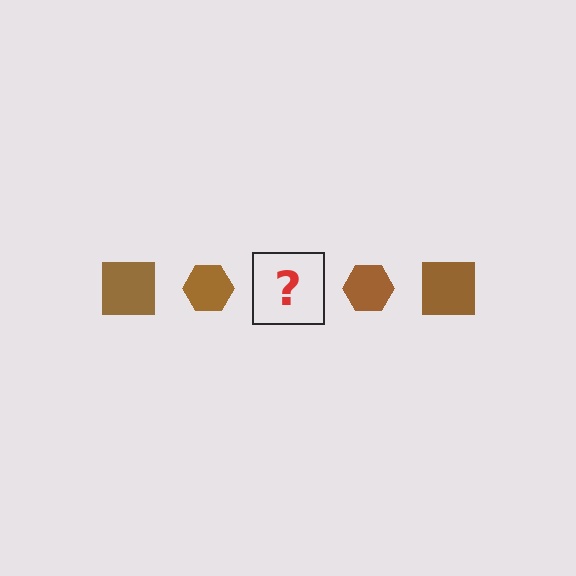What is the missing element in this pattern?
The missing element is a brown square.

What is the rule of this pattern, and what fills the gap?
The rule is that the pattern cycles through square, hexagon shapes in brown. The gap should be filled with a brown square.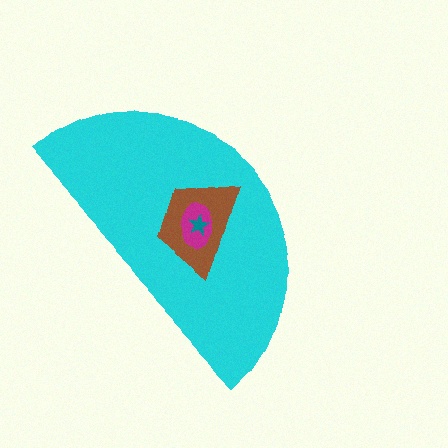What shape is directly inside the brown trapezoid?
The magenta ellipse.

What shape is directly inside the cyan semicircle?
The brown trapezoid.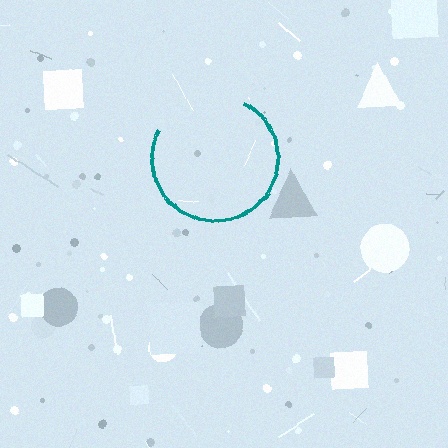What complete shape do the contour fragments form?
The contour fragments form a circle.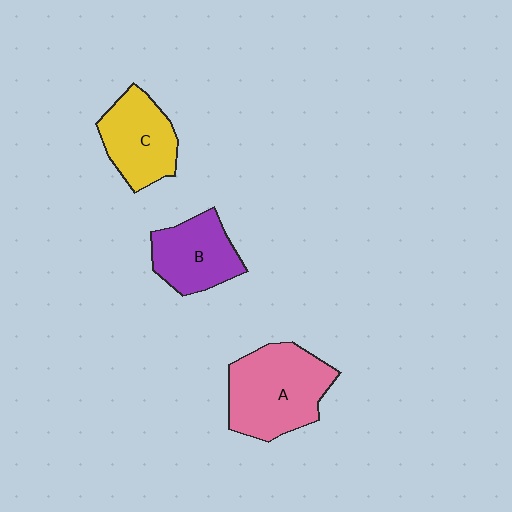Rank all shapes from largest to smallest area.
From largest to smallest: A (pink), C (yellow), B (purple).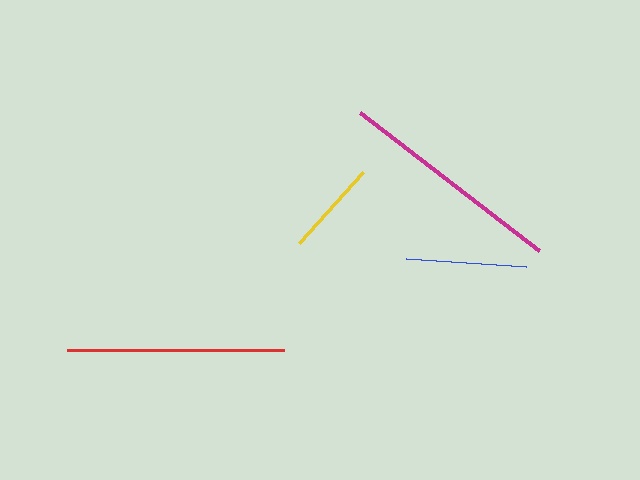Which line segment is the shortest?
The yellow line is the shortest at approximately 96 pixels.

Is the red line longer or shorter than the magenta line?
The magenta line is longer than the red line.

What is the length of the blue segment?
The blue segment is approximately 120 pixels long.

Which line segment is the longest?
The magenta line is the longest at approximately 226 pixels.